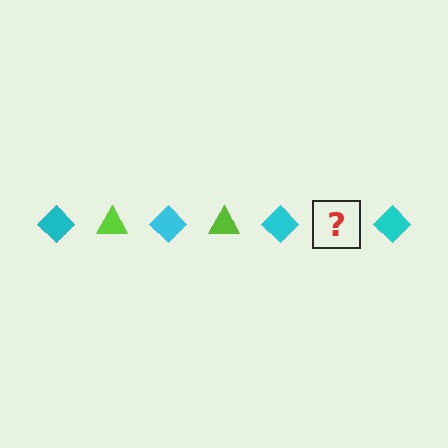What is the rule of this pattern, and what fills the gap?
The rule is that the pattern alternates between cyan diamond and lime triangle. The gap should be filled with a lime triangle.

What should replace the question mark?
The question mark should be replaced with a lime triangle.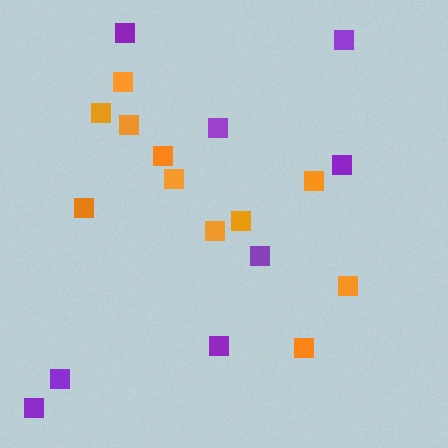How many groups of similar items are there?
There are 2 groups: one group of purple squares (8) and one group of orange squares (11).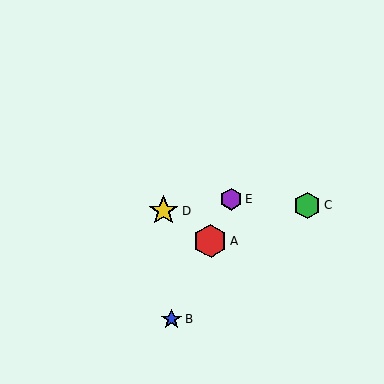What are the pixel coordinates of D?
Object D is at (164, 211).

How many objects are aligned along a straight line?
3 objects (A, B, E) are aligned along a straight line.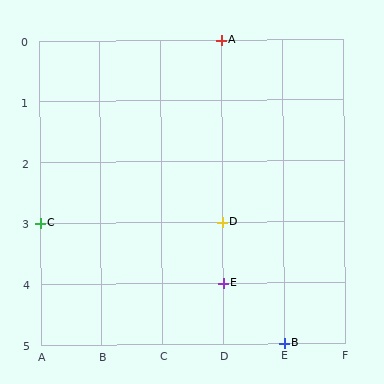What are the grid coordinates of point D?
Point D is at grid coordinates (D, 3).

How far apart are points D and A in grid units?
Points D and A are 3 rows apart.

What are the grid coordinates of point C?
Point C is at grid coordinates (A, 3).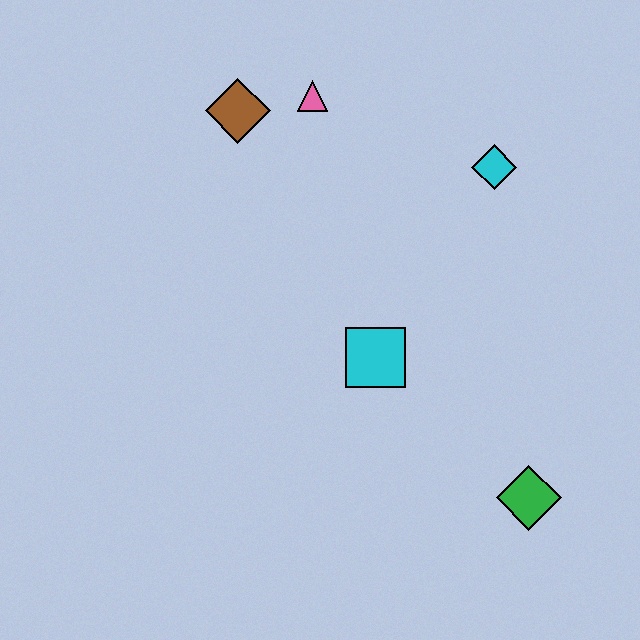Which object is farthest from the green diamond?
The brown diamond is farthest from the green diamond.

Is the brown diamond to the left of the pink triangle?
Yes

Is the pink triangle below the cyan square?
No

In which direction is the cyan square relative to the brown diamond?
The cyan square is below the brown diamond.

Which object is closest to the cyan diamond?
The pink triangle is closest to the cyan diamond.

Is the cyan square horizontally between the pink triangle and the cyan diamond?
Yes